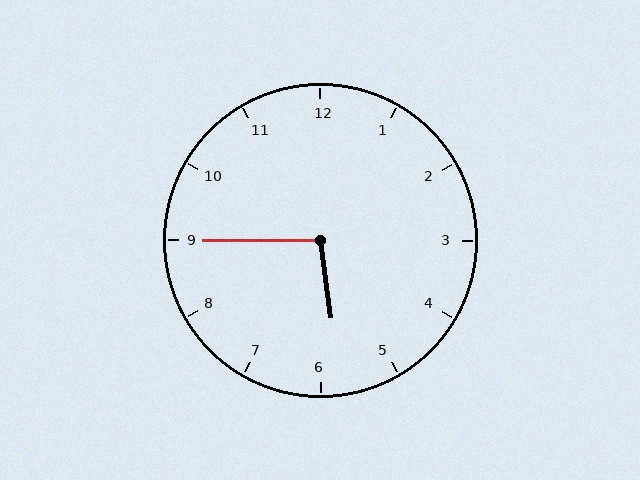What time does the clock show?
5:45.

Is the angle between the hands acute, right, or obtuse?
It is obtuse.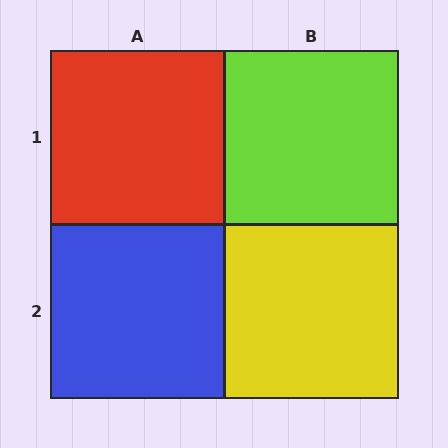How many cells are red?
1 cell is red.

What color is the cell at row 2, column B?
Yellow.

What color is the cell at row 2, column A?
Blue.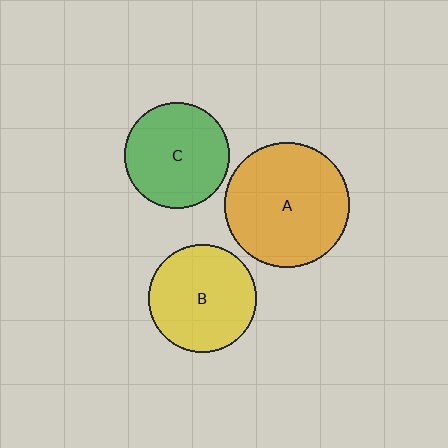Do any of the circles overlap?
No, none of the circles overlap.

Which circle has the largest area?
Circle A (orange).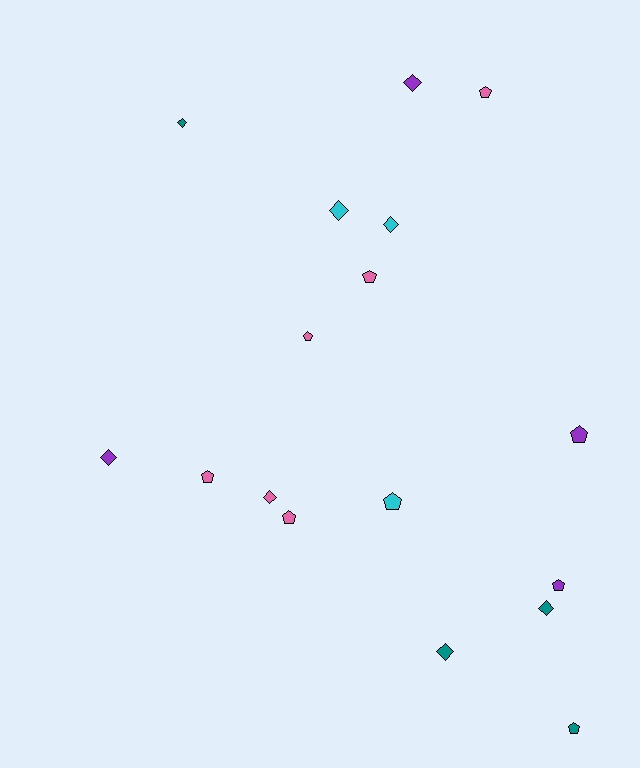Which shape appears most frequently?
Pentagon, with 9 objects.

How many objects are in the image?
There are 17 objects.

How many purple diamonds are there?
There are 2 purple diamonds.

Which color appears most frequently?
Pink, with 6 objects.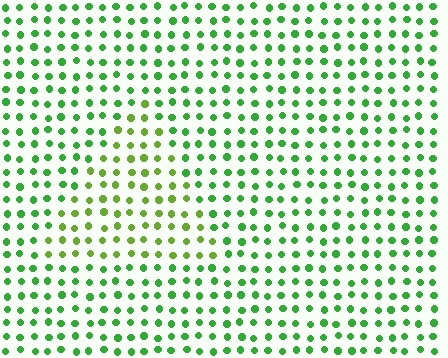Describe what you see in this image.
The image is filled with small green elements in a uniform arrangement. A triangle-shaped region is visible where the elements are tinted to a slightly different hue, forming a subtle color boundary.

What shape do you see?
I see a triangle.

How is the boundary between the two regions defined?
The boundary is defined purely by a slight shift in hue (about 30 degrees). Spacing, size, and orientation are identical on both sides.